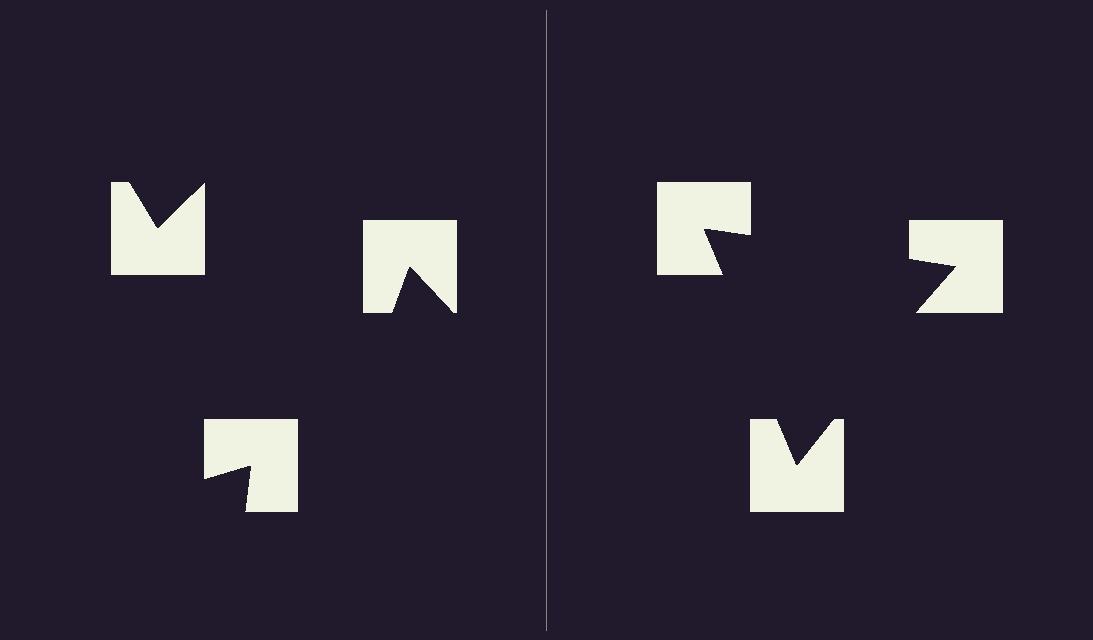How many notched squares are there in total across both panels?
6 — 3 on each side.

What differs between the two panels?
The notched squares are positioned identically on both sides; only the wedge orientations differ. On the right they align to a triangle; on the left they are misaligned.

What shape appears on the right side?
An illusory triangle.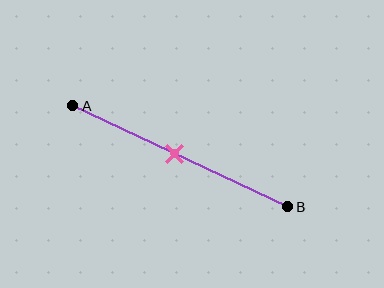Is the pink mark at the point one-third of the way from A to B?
No, the mark is at about 45% from A, not at the 33% one-third point.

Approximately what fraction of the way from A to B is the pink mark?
The pink mark is approximately 45% of the way from A to B.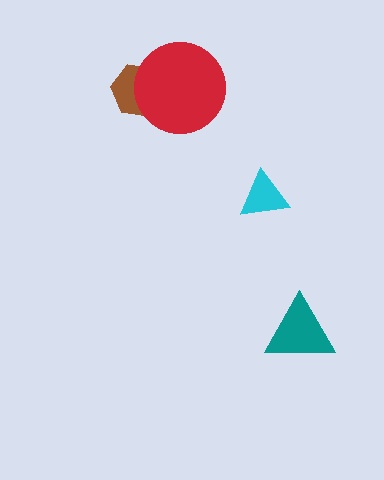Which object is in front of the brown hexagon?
The red circle is in front of the brown hexagon.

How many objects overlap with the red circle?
1 object overlaps with the red circle.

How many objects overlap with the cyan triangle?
0 objects overlap with the cyan triangle.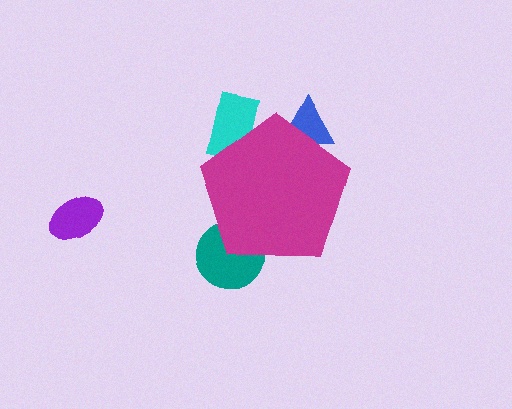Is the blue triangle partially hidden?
Yes, the blue triangle is partially hidden behind the magenta pentagon.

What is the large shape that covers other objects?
A magenta pentagon.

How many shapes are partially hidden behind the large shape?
3 shapes are partially hidden.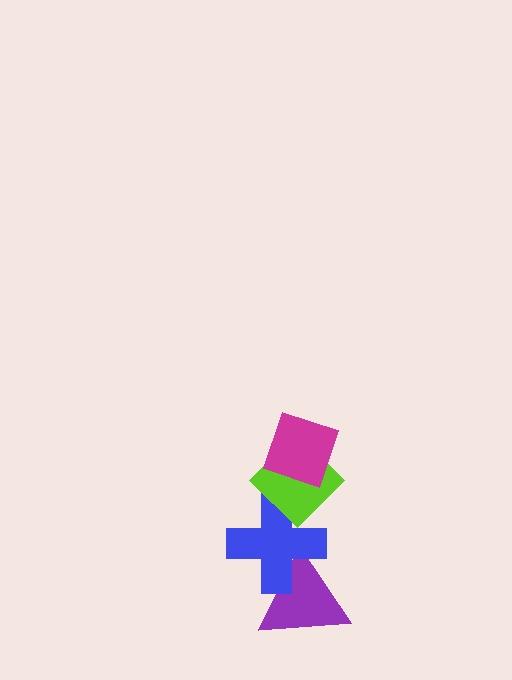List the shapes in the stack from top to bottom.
From top to bottom: the magenta diamond, the lime diamond, the blue cross, the purple triangle.